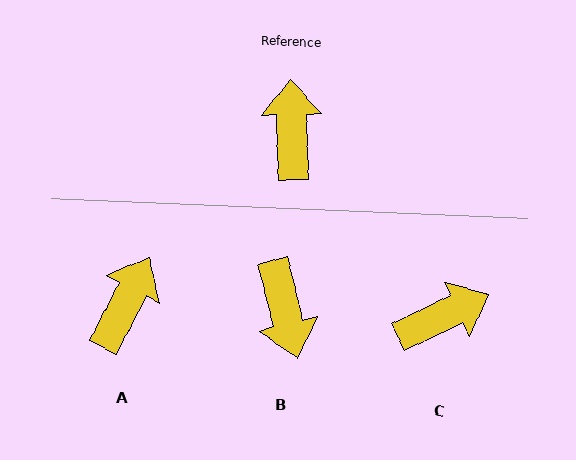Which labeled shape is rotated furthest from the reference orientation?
B, about 167 degrees away.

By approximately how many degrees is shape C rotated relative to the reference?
Approximately 66 degrees clockwise.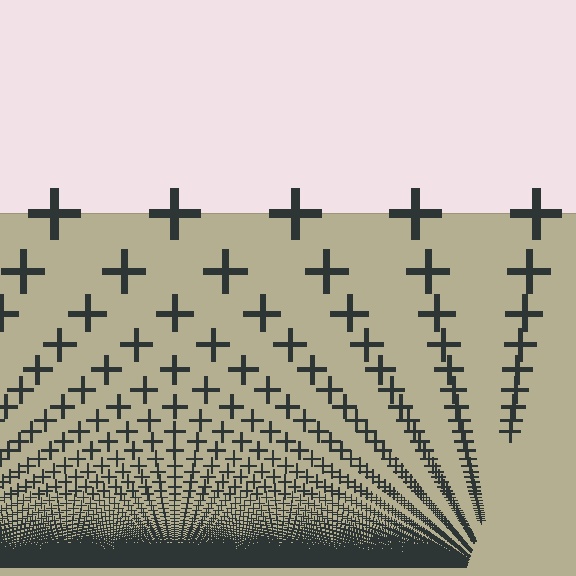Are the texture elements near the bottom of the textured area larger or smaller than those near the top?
Smaller. The gradient is inverted — elements near the bottom are smaller and denser.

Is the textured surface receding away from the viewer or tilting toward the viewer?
The surface appears to tilt toward the viewer. Texture elements get larger and sparser toward the top.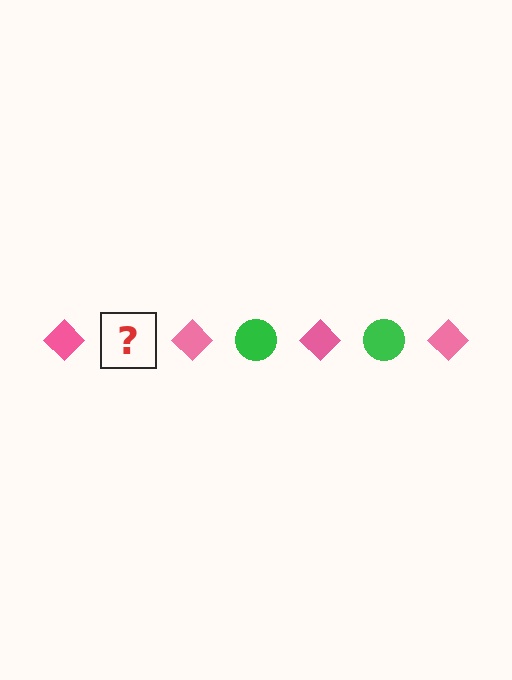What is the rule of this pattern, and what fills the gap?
The rule is that the pattern alternates between pink diamond and green circle. The gap should be filled with a green circle.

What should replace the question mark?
The question mark should be replaced with a green circle.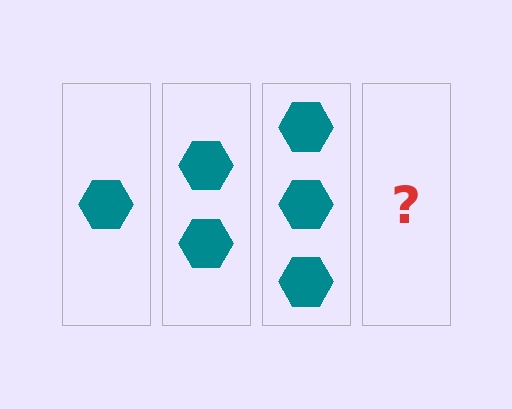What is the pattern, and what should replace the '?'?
The pattern is that each step adds one more hexagon. The '?' should be 4 hexagons.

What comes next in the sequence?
The next element should be 4 hexagons.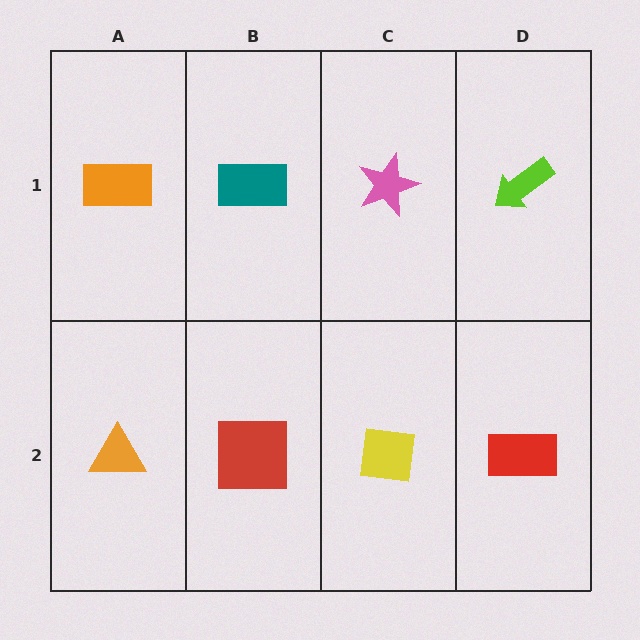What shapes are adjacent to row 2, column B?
A teal rectangle (row 1, column B), an orange triangle (row 2, column A), a yellow square (row 2, column C).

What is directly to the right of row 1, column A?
A teal rectangle.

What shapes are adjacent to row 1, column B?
A red square (row 2, column B), an orange rectangle (row 1, column A), a pink star (row 1, column C).